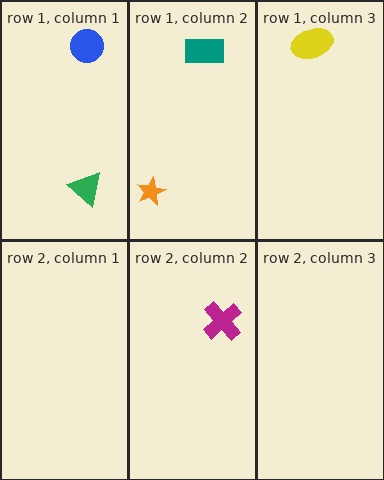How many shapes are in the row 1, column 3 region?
1.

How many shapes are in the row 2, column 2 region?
1.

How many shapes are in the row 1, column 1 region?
2.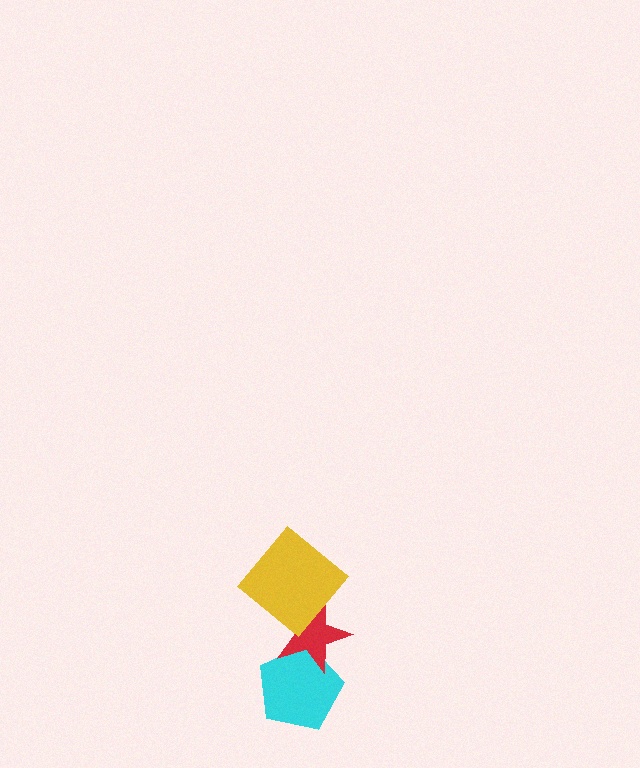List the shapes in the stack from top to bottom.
From top to bottom: the yellow diamond, the red star, the cyan pentagon.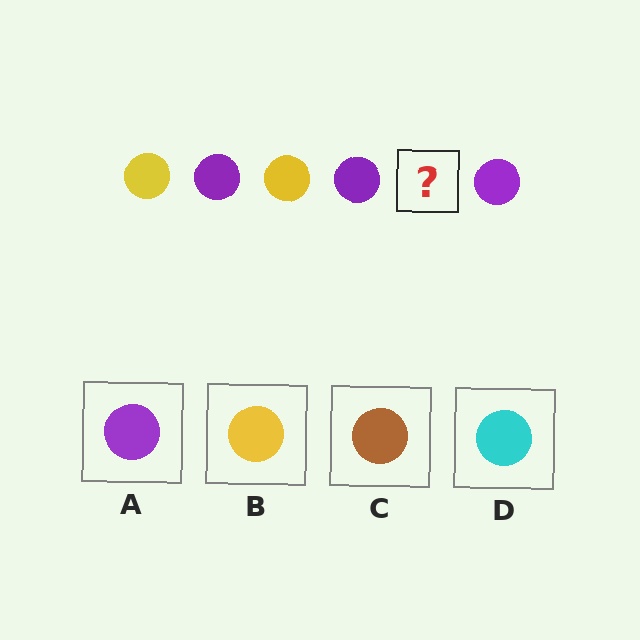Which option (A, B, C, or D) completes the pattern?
B.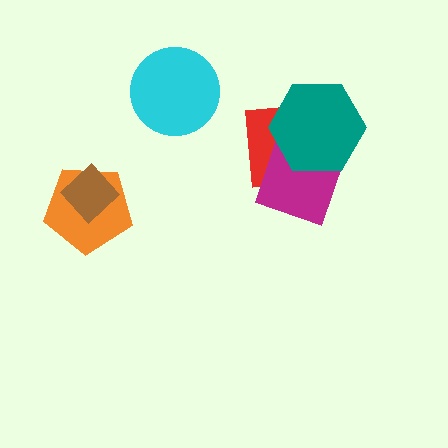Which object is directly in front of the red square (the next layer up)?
The magenta square is directly in front of the red square.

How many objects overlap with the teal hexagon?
2 objects overlap with the teal hexagon.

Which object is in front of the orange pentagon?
The brown diamond is in front of the orange pentagon.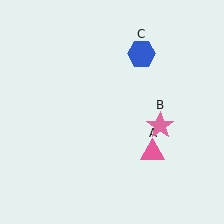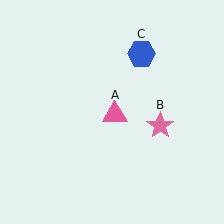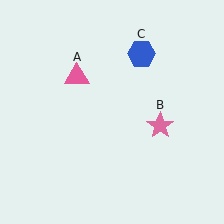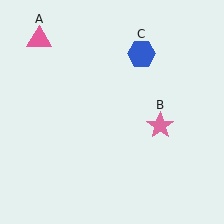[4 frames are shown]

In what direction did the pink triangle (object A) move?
The pink triangle (object A) moved up and to the left.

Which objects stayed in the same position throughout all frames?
Pink star (object B) and blue hexagon (object C) remained stationary.